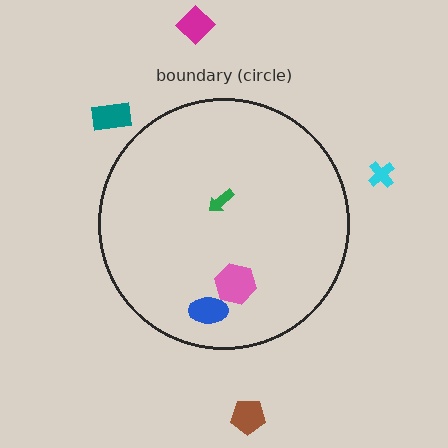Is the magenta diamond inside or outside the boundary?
Outside.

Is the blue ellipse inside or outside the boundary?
Inside.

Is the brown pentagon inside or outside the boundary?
Outside.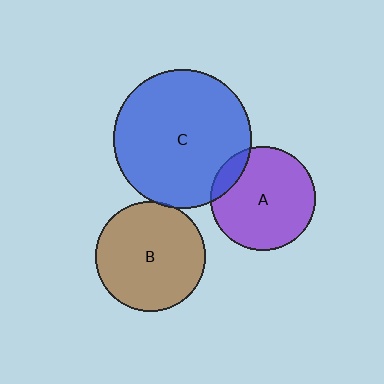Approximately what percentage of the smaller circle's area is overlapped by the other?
Approximately 5%.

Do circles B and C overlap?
Yes.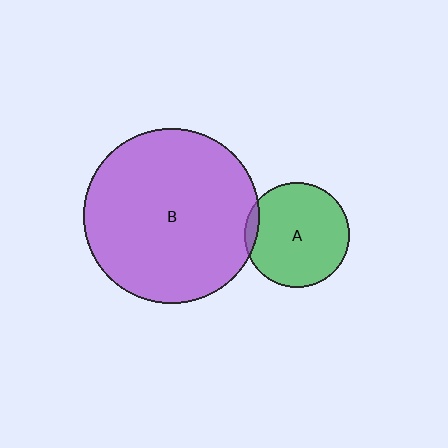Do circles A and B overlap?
Yes.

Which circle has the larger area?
Circle B (purple).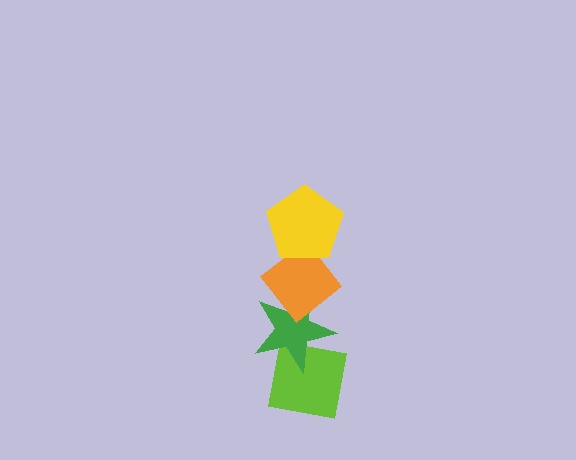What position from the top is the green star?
The green star is 3rd from the top.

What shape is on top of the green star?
The orange diamond is on top of the green star.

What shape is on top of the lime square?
The green star is on top of the lime square.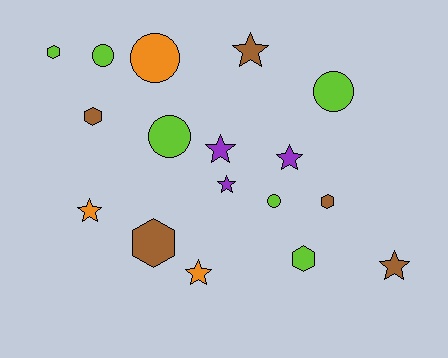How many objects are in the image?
There are 17 objects.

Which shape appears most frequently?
Star, with 7 objects.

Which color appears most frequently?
Lime, with 6 objects.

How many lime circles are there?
There are 4 lime circles.